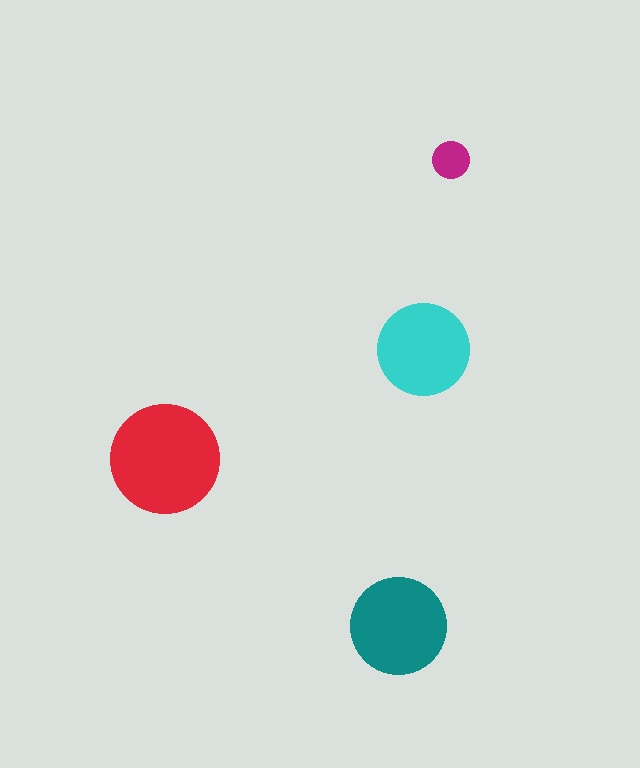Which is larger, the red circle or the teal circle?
The red one.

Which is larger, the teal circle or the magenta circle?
The teal one.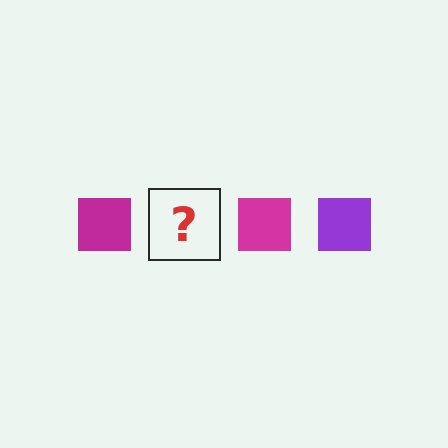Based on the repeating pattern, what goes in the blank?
The blank should be a purple square.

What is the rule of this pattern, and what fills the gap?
The rule is that the pattern cycles through magenta, purple squares. The gap should be filled with a purple square.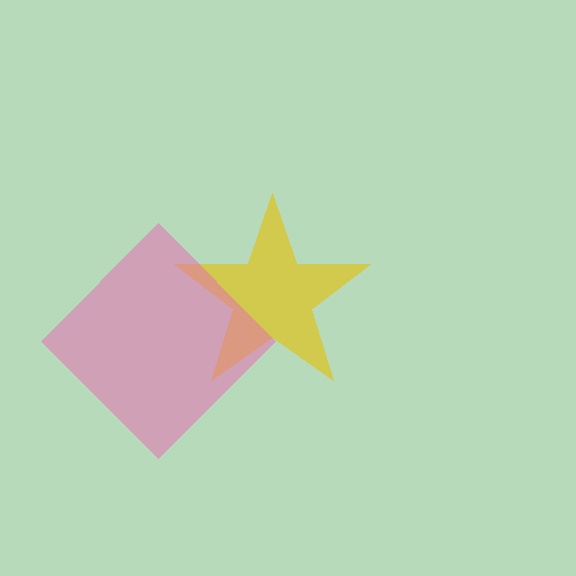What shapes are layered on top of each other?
The layered shapes are: a yellow star, a pink diamond.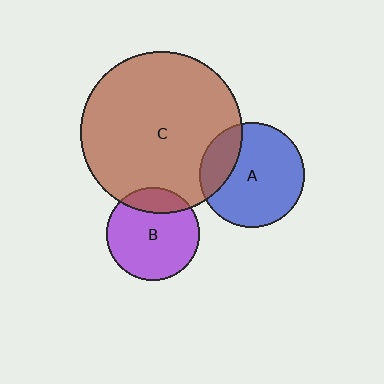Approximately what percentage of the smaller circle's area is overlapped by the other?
Approximately 25%.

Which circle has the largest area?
Circle C (brown).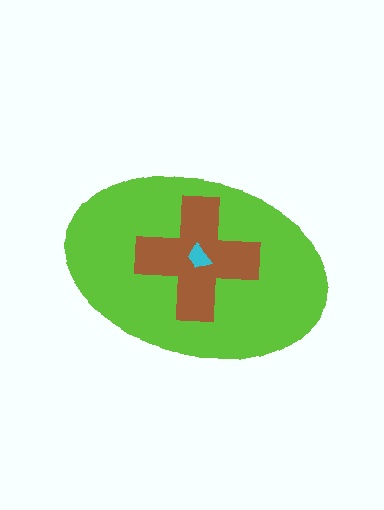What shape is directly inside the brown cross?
The cyan trapezoid.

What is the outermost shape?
The lime ellipse.